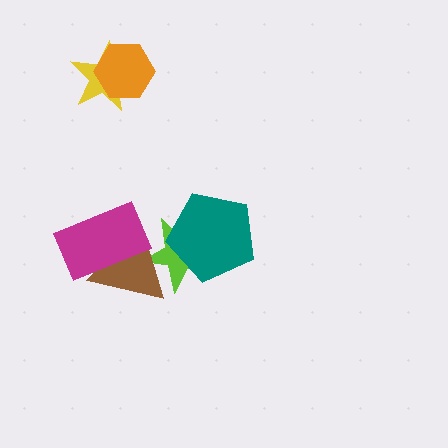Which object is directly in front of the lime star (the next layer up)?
The brown triangle is directly in front of the lime star.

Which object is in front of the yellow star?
The orange hexagon is in front of the yellow star.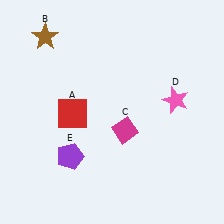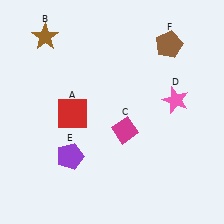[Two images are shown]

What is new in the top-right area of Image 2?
A brown pentagon (F) was added in the top-right area of Image 2.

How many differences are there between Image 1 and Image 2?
There is 1 difference between the two images.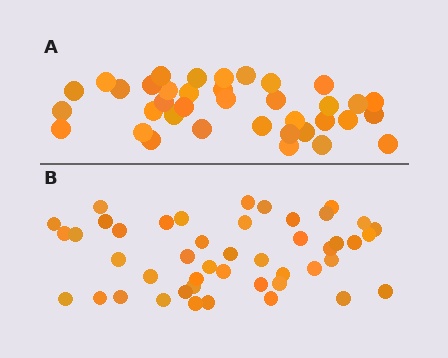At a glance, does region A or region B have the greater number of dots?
Region B (the bottom region) has more dots.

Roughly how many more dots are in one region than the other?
Region B has roughly 8 or so more dots than region A.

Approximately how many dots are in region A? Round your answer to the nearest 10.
About 40 dots. (The exact count is 37, which rounds to 40.)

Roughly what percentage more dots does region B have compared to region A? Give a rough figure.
About 25% more.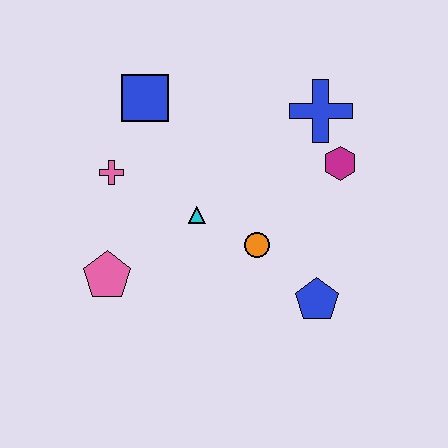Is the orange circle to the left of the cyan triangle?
No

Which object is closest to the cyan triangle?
The orange circle is closest to the cyan triangle.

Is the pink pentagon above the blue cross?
No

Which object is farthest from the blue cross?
The pink pentagon is farthest from the blue cross.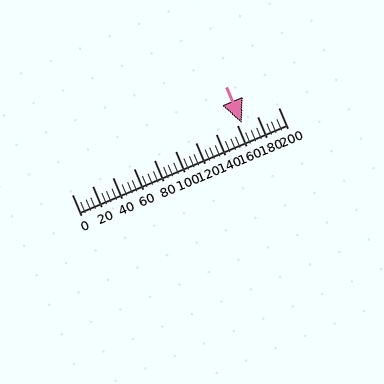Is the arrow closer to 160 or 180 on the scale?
The arrow is closer to 160.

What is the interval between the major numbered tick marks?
The major tick marks are spaced 20 units apart.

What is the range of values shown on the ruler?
The ruler shows values from 0 to 200.